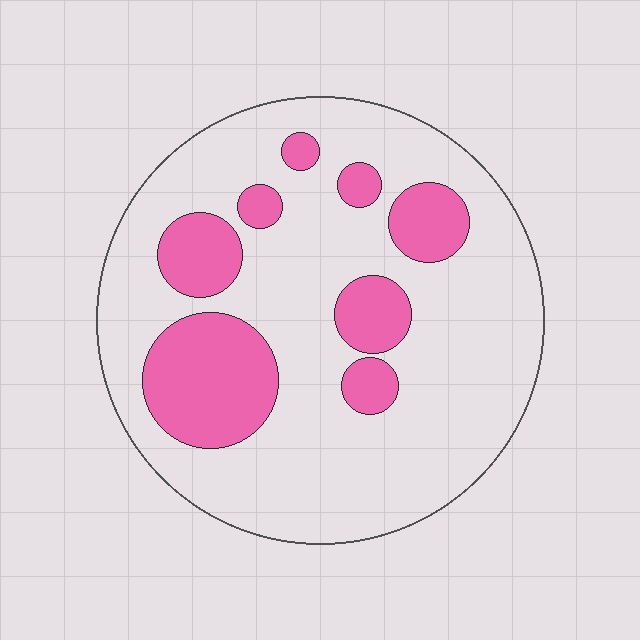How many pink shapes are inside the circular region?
8.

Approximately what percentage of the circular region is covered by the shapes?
Approximately 25%.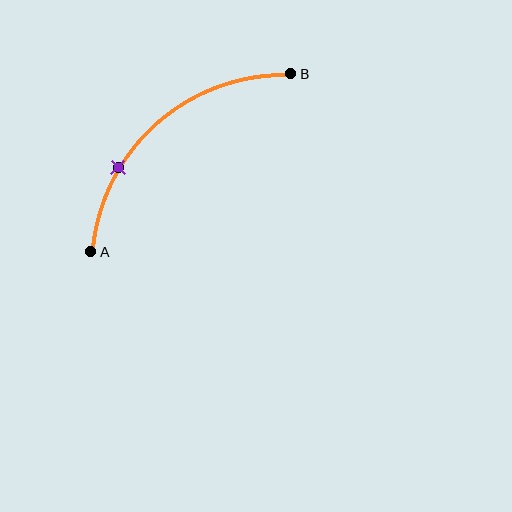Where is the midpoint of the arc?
The arc midpoint is the point on the curve farthest from the straight line joining A and B. It sits above and to the left of that line.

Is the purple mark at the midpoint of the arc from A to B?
No. The purple mark lies on the arc but is closer to endpoint A. The arc midpoint would be at the point on the curve equidistant along the arc from both A and B.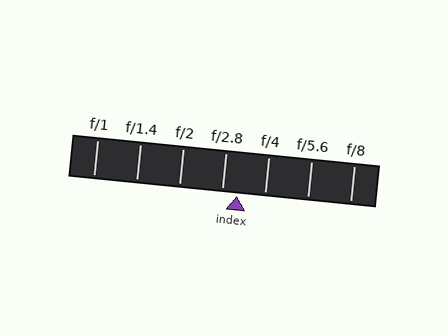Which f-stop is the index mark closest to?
The index mark is closest to f/2.8.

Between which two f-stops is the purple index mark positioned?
The index mark is between f/2.8 and f/4.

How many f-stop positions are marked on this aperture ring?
There are 7 f-stop positions marked.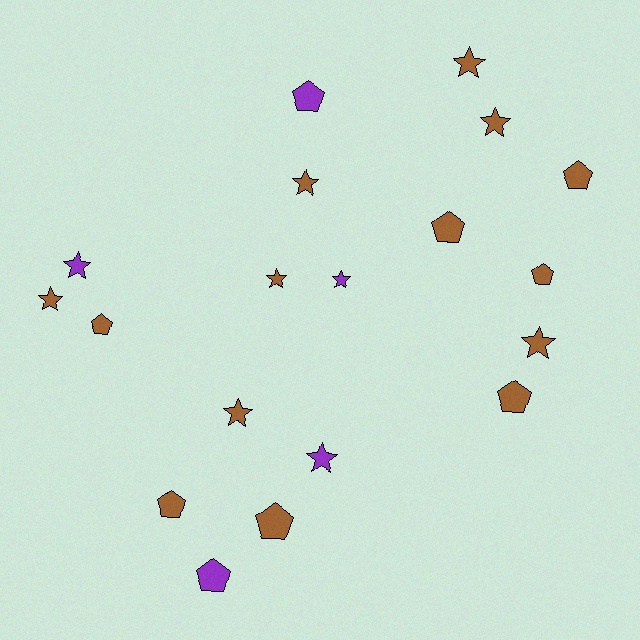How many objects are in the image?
There are 19 objects.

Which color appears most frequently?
Brown, with 14 objects.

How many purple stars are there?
There are 3 purple stars.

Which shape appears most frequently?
Star, with 10 objects.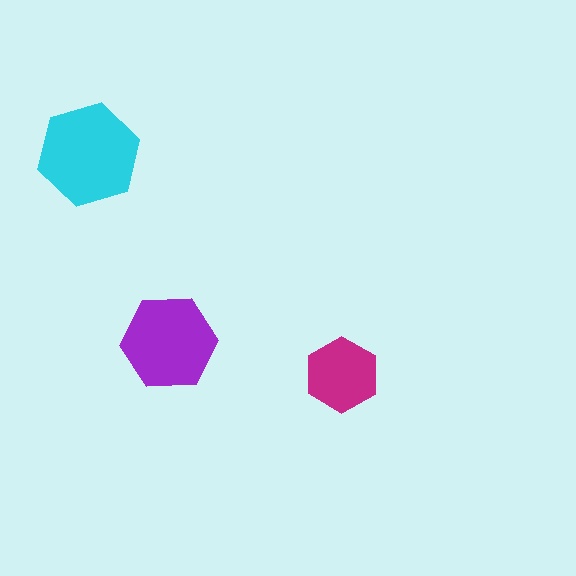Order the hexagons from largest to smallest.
the cyan one, the purple one, the magenta one.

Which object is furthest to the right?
The magenta hexagon is rightmost.